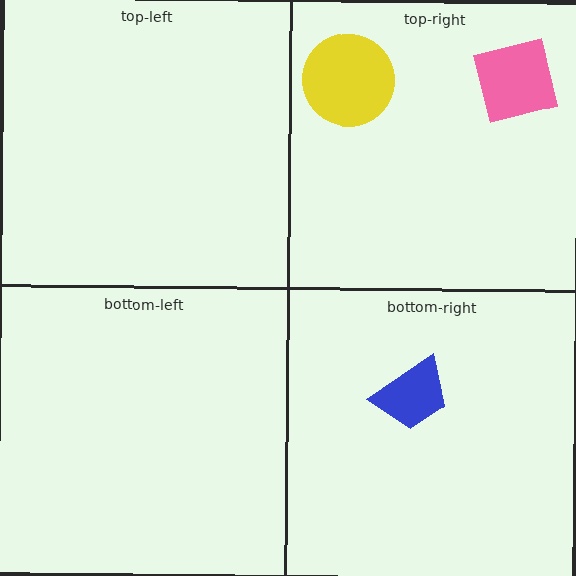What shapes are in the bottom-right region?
The blue trapezoid.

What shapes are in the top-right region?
The pink square, the yellow circle.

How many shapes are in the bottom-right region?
1.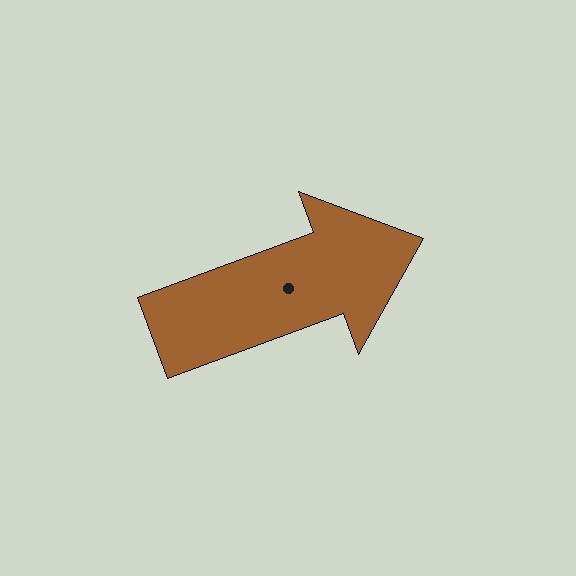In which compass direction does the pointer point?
East.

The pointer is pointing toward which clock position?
Roughly 2 o'clock.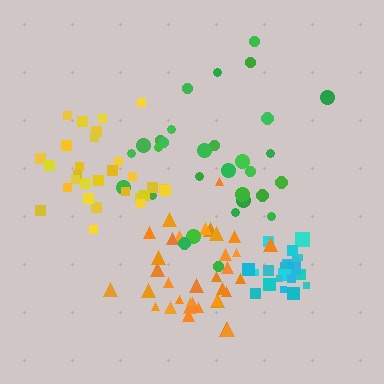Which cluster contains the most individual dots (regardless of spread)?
Orange (35).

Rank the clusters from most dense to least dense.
cyan, orange, yellow, green.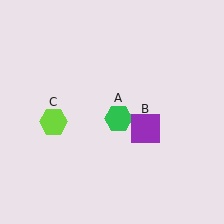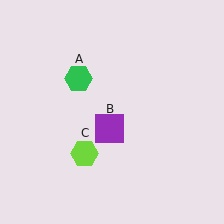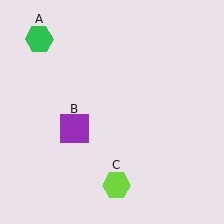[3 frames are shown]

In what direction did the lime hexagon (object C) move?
The lime hexagon (object C) moved down and to the right.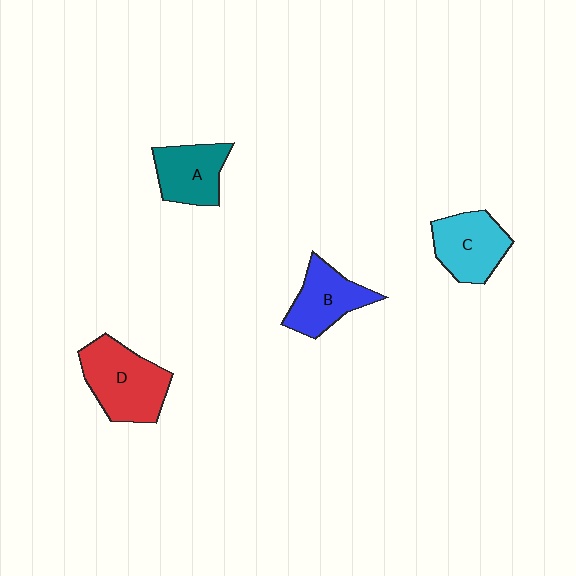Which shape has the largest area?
Shape D (red).